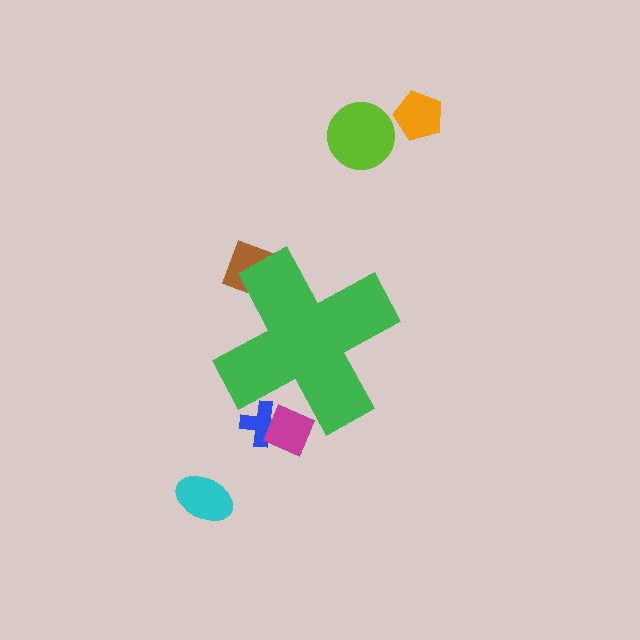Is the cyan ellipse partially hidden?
No, the cyan ellipse is fully visible.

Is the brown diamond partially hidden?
Yes, the brown diamond is partially hidden behind the green cross.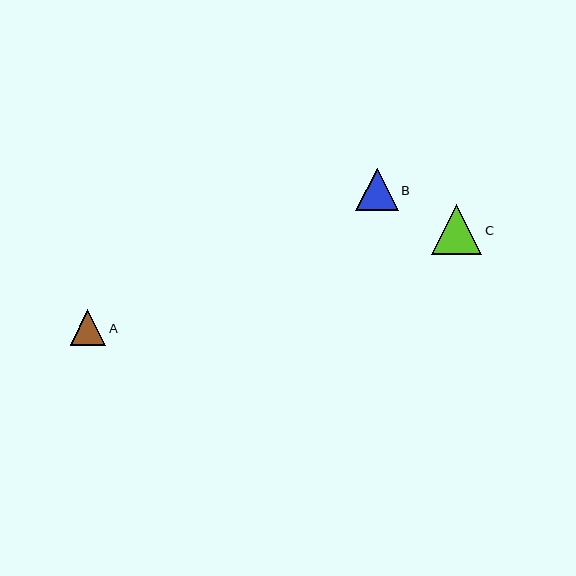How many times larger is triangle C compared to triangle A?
Triangle C is approximately 1.4 times the size of triangle A.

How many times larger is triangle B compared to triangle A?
Triangle B is approximately 1.2 times the size of triangle A.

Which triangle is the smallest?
Triangle A is the smallest with a size of approximately 36 pixels.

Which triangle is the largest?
Triangle C is the largest with a size of approximately 50 pixels.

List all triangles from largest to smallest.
From largest to smallest: C, B, A.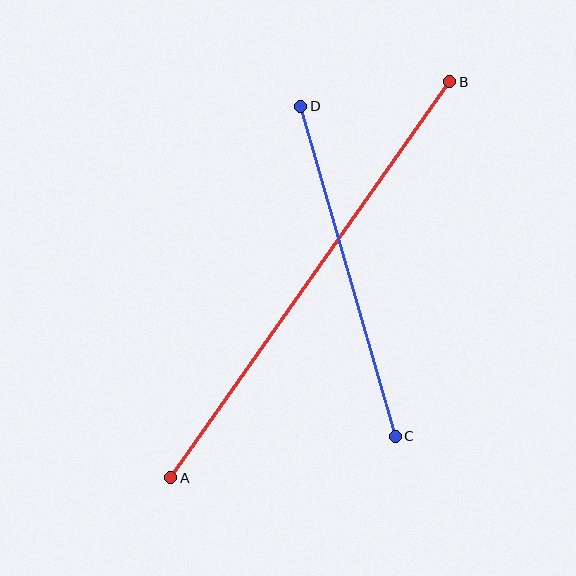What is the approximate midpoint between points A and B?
The midpoint is at approximately (310, 280) pixels.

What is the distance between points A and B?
The distance is approximately 485 pixels.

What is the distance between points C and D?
The distance is approximately 343 pixels.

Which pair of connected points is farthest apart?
Points A and B are farthest apart.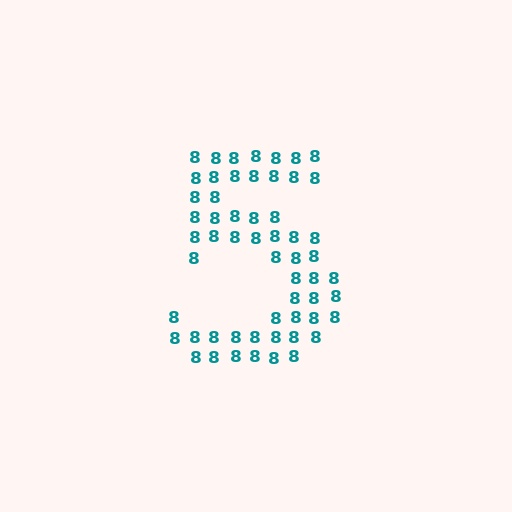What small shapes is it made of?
It is made of small digit 8's.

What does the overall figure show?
The overall figure shows the digit 5.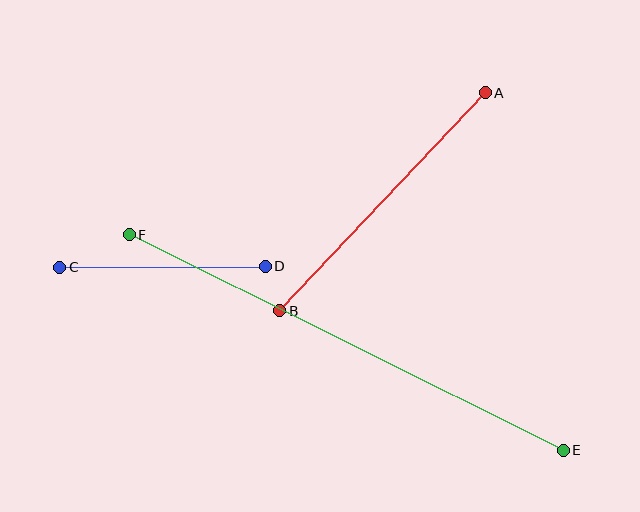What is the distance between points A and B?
The distance is approximately 300 pixels.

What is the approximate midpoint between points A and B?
The midpoint is at approximately (382, 202) pixels.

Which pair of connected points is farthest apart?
Points E and F are farthest apart.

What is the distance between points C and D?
The distance is approximately 205 pixels.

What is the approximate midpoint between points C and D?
The midpoint is at approximately (162, 267) pixels.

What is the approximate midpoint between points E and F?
The midpoint is at approximately (346, 343) pixels.